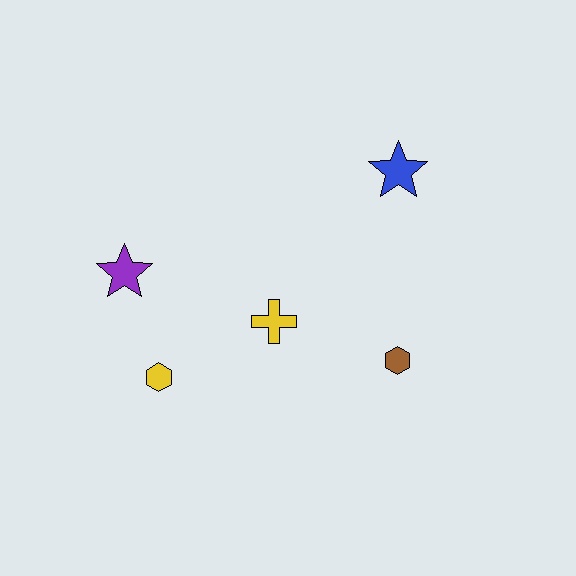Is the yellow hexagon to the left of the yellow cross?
Yes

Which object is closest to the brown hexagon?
The yellow cross is closest to the brown hexagon.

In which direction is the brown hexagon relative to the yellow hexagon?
The brown hexagon is to the right of the yellow hexagon.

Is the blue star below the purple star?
No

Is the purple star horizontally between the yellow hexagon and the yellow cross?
No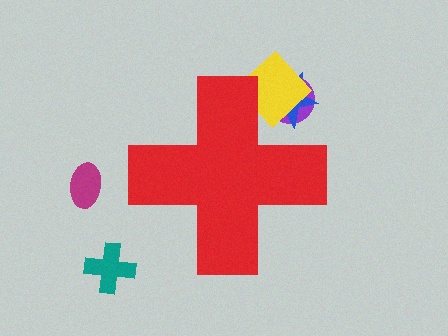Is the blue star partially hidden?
Yes, the blue star is partially hidden behind the red cross.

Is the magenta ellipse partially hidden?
No, the magenta ellipse is fully visible.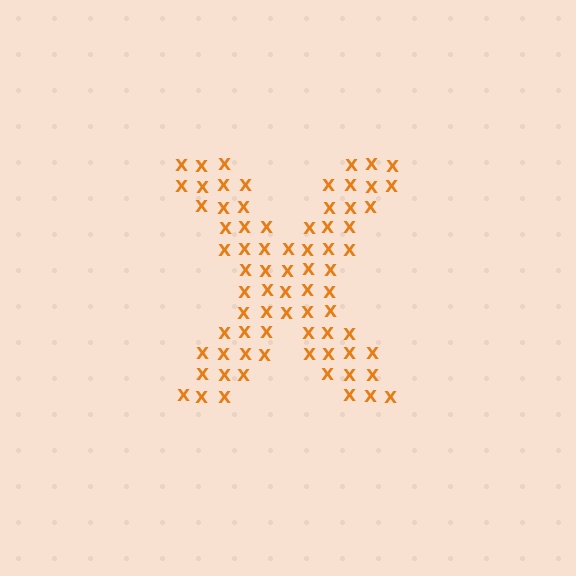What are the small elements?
The small elements are letter X's.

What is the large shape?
The large shape is the letter X.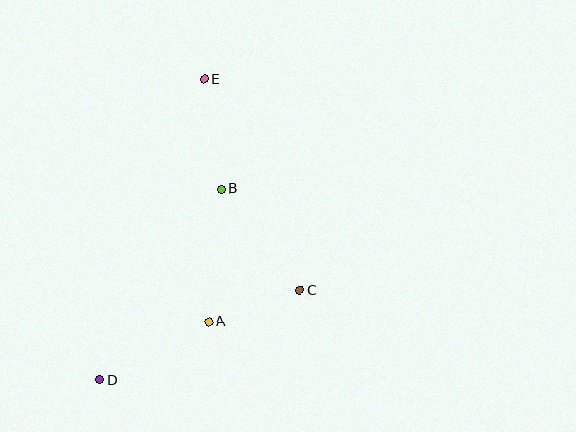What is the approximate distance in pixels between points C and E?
The distance between C and E is approximately 232 pixels.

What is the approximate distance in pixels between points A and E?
The distance between A and E is approximately 243 pixels.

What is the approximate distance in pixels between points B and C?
The distance between B and C is approximately 128 pixels.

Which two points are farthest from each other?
Points D and E are farthest from each other.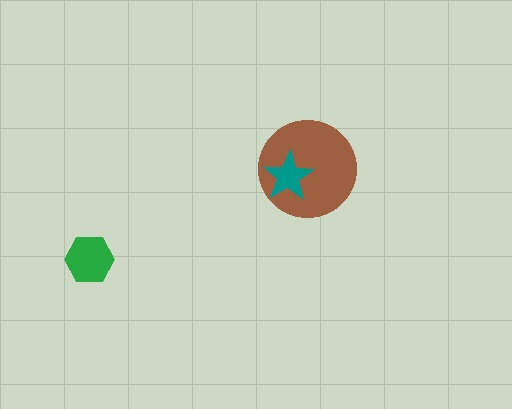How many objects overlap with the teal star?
1 object overlaps with the teal star.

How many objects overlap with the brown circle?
1 object overlaps with the brown circle.